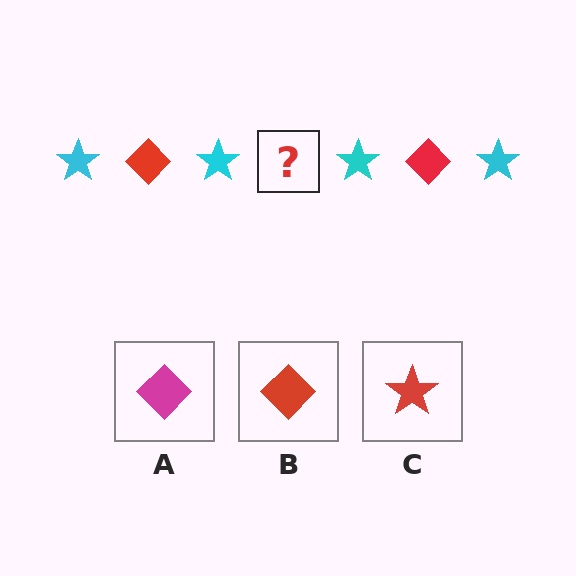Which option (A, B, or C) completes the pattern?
B.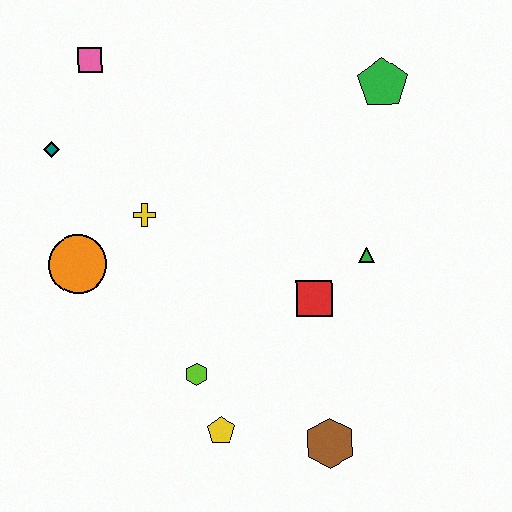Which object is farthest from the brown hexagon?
The pink square is farthest from the brown hexagon.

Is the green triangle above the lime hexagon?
Yes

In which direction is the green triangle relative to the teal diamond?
The green triangle is to the right of the teal diamond.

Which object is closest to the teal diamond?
The pink square is closest to the teal diamond.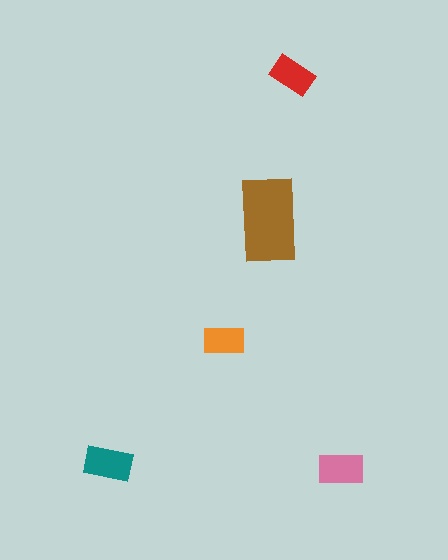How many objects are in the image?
There are 5 objects in the image.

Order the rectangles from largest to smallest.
the brown one, the teal one, the pink one, the red one, the orange one.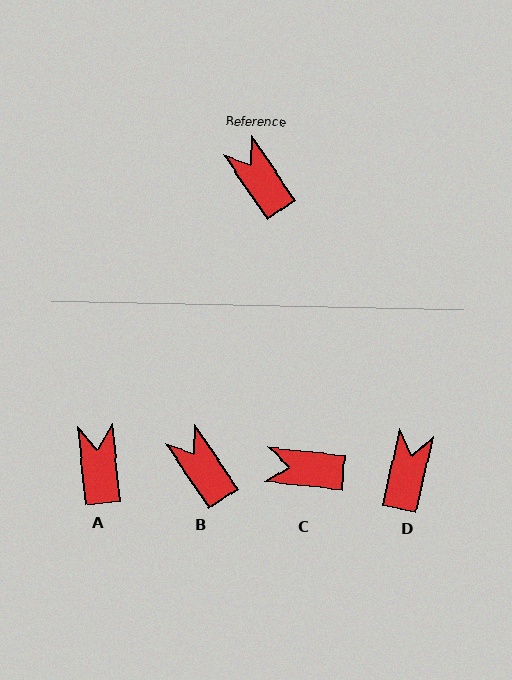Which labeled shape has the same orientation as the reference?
B.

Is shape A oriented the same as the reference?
No, it is off by about 28 degrees.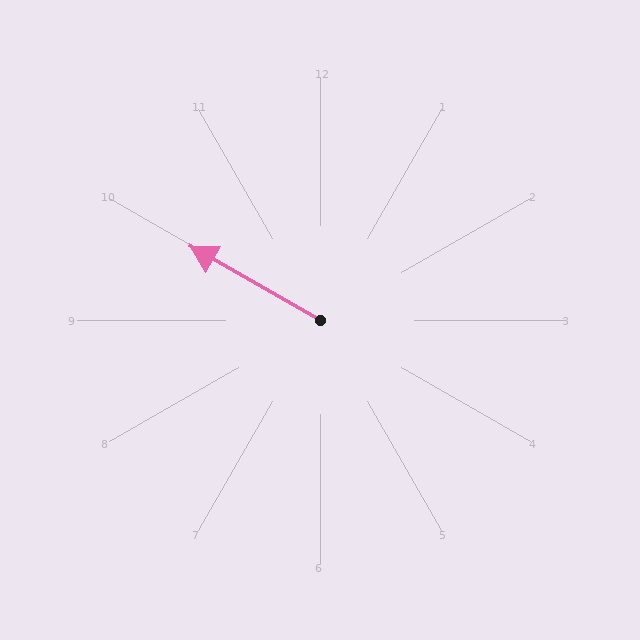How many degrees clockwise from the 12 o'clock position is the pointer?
Approximately 300 degrees.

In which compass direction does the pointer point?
Northwest.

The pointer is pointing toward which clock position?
Roughly 10 o'clock.